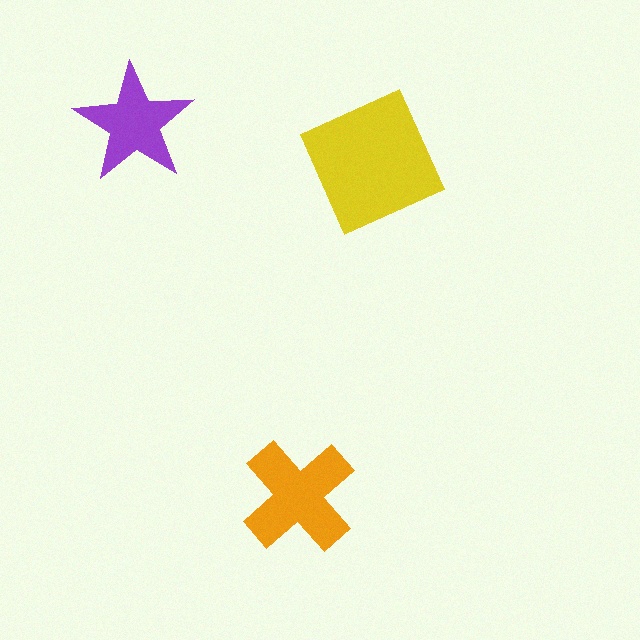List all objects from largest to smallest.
The yellow square, the orange cross, the purple star.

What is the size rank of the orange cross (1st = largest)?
2nd.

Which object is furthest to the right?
The yellow square is rightmost.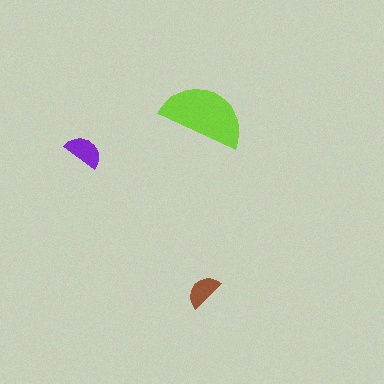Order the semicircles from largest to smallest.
the lime one, the purple one, the brown one.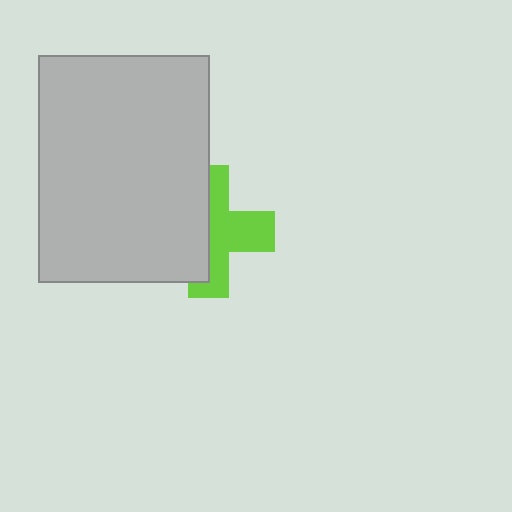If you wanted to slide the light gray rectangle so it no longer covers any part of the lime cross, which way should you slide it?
Slide it left — that is the most direct way to separate the two shapes.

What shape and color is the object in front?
The object in front is a light gray rectangle.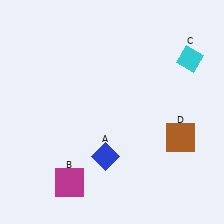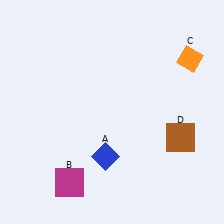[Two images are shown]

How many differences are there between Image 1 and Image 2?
There is 1 difference between the two images.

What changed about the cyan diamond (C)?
In Image 1, C is cyan. In Image 2, it changed to orange.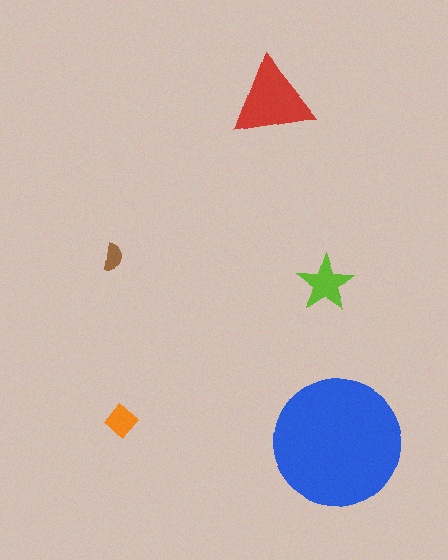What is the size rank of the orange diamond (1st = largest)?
4th.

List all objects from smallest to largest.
The brown semicircle, the orange diamond, the lime star, the red triangle, the blue circle.